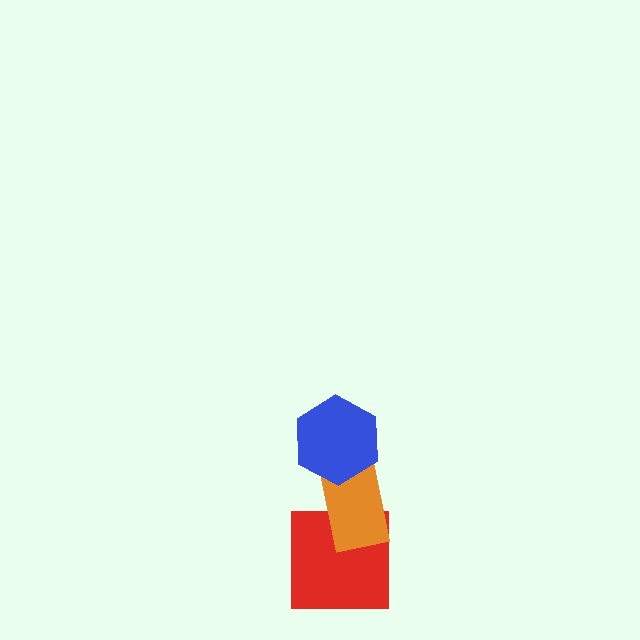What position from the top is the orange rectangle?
The orange rectangle is 2nd from the top.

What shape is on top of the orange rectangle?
The blue hexagon is on top of the orange rectangle.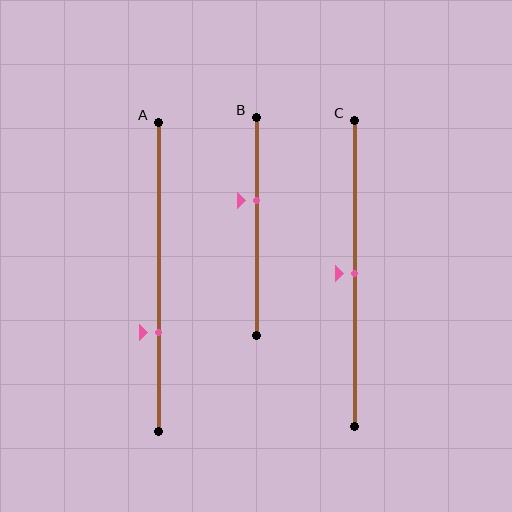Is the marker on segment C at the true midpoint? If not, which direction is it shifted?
Yes, the marker on segment C is at the true midpoint.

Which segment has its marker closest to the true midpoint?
Segment C has its marker closest to the true midpoint.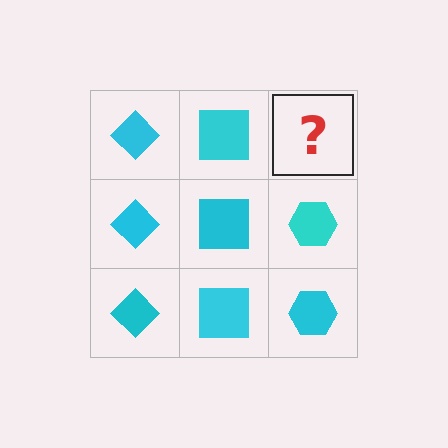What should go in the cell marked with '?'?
The missing cell should contain a cyan hexagon.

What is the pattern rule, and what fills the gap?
The rule is that each column has a consistent shape. The gap should be filled with a cyan hexagon.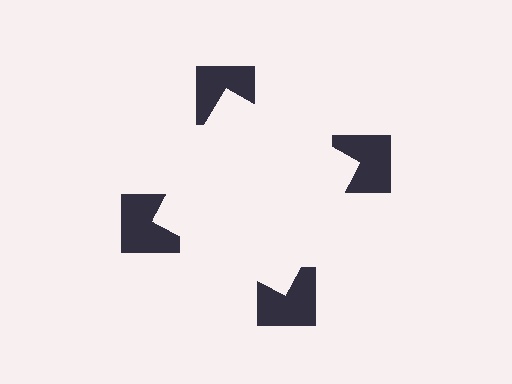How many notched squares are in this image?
There are 4 — one at each vertex of the illusory square.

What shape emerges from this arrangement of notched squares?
An illusory square — its edges are inferred from the aligned wedge cuts in the notched squares, not physically drawn.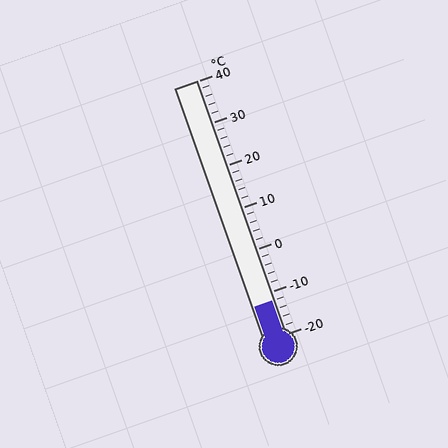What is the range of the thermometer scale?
The thermometer scale ranges from -20°C to 40°C.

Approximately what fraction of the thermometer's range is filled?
The thermometer is filled to approximately 15% of its range.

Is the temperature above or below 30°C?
The temperature is below 30°C.